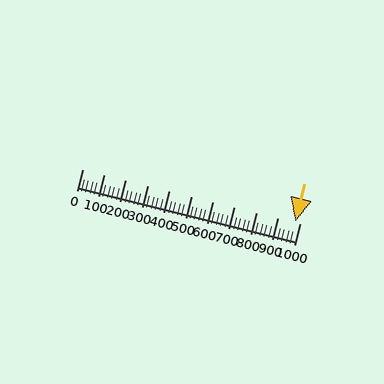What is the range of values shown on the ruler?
The ruler shows values from 0 to 1000.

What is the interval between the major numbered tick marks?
The major tick marks are spaced 100 units apart.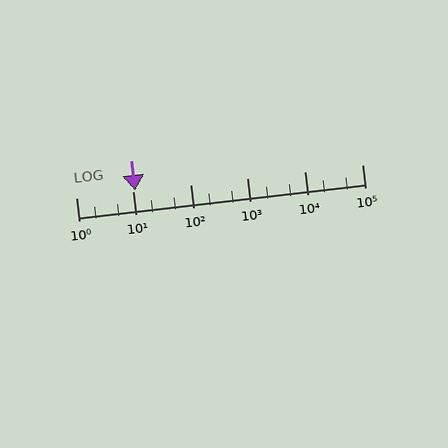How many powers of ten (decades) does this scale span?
The scale spans 5 decades, from 1 to 100000.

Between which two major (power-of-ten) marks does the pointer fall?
The pointer is between 10 and 100.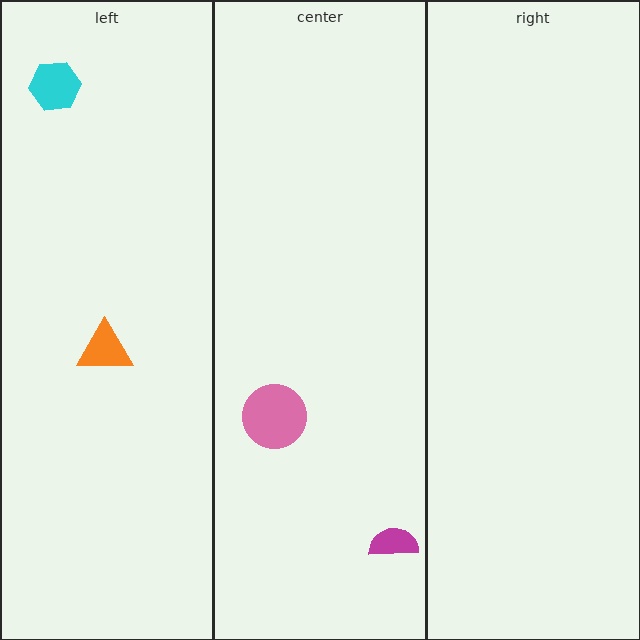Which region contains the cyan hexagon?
The left region.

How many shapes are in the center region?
2.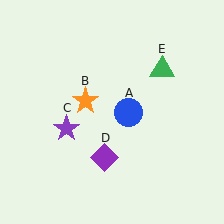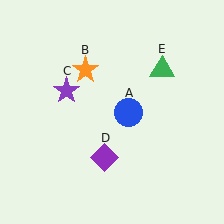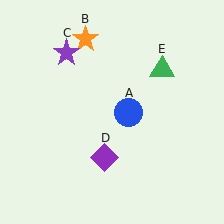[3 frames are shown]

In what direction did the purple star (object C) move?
The purple star (object C) moved up.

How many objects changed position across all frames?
2 objects changed position: orange star (object B), purple star (object C).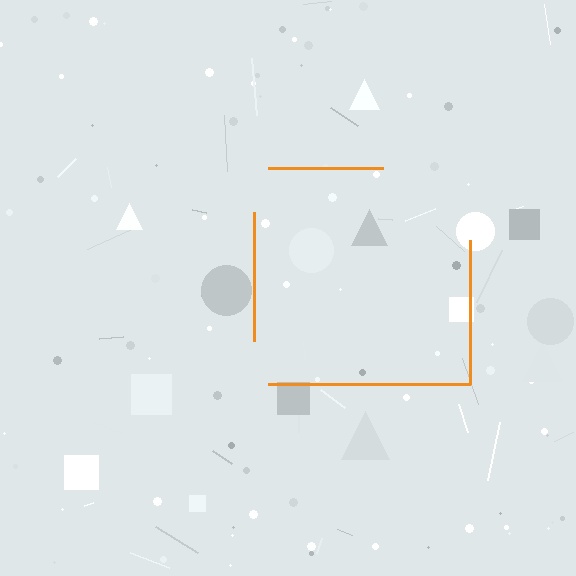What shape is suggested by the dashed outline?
The dashed outline suggests a square.